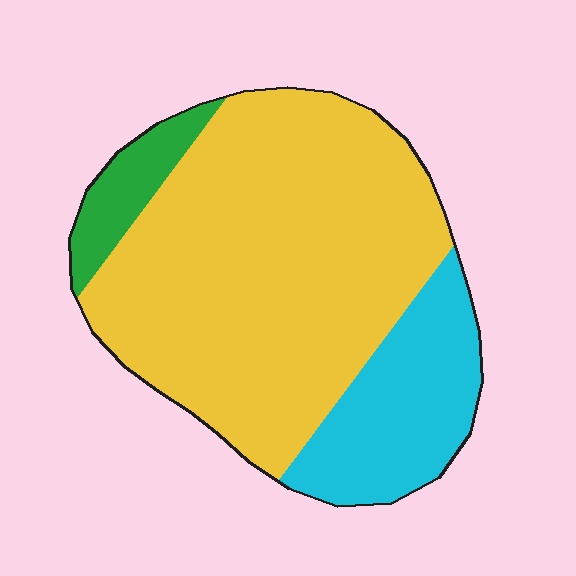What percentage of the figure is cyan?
Cyan covers 22% of the figure.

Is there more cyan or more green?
Cyan.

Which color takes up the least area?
Green, at roughly 10%.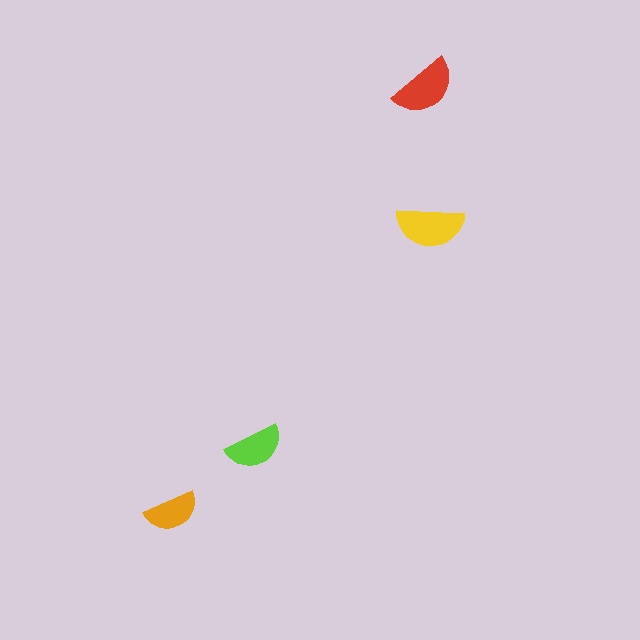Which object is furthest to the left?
The orange semicircle is leftmost.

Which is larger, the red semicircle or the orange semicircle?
The red one.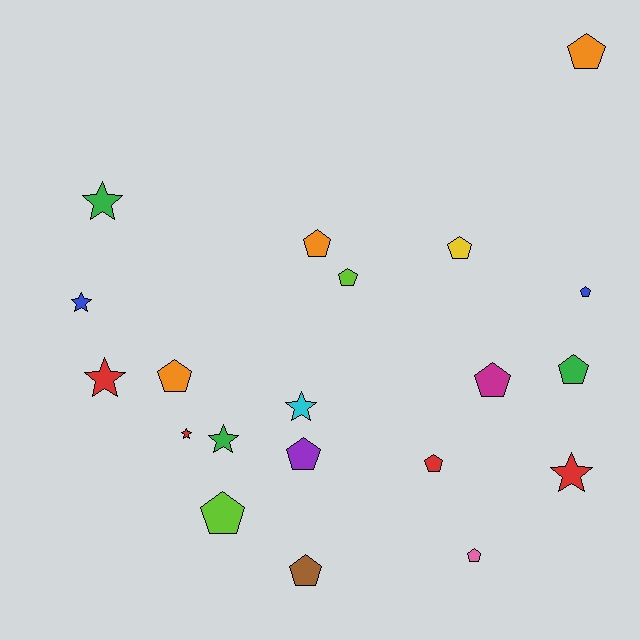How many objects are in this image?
There are 20 objects.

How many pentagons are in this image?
There are 13 pentagons.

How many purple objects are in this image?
There is 1 purple object.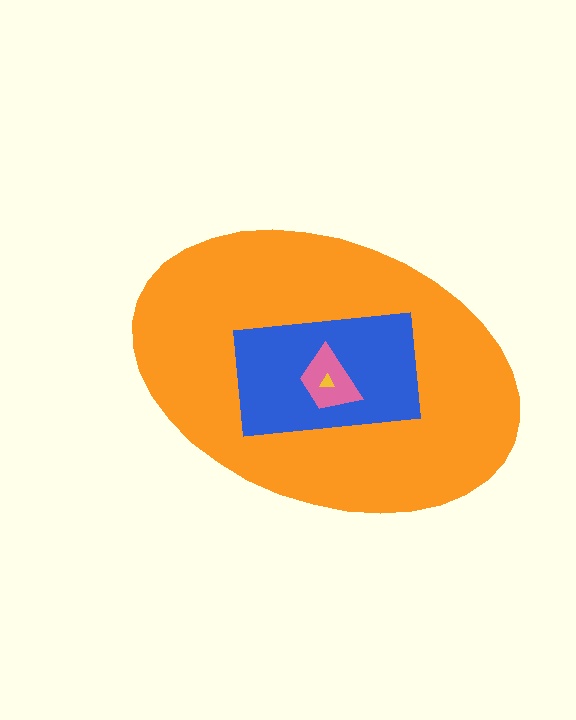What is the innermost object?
The yellow triangle.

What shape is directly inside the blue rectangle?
The pink trapezoid.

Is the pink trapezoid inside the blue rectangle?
Yes.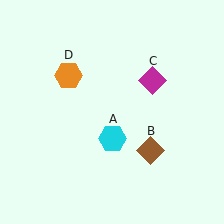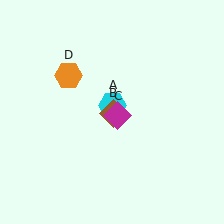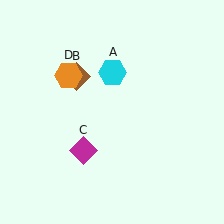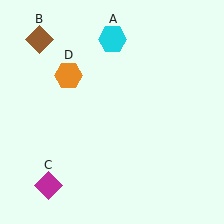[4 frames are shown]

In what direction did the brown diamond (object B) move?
The brown diamond (object B) moved up and to the left.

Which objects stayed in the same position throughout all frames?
Orange hexagon (object D) remained stationary.